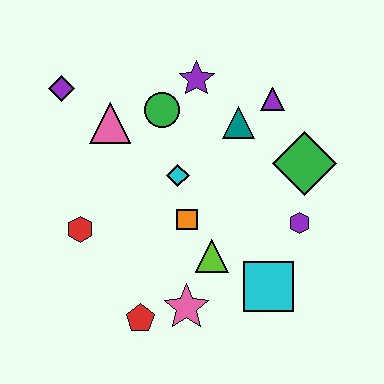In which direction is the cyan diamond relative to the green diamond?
The cyan diamond is to the left of the green diamond.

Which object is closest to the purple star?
The green circle is closest to the purple star.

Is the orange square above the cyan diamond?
No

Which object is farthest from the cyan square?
The purple diamond is farthest from the cyan square.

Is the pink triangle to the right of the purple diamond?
Yes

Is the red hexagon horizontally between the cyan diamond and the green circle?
No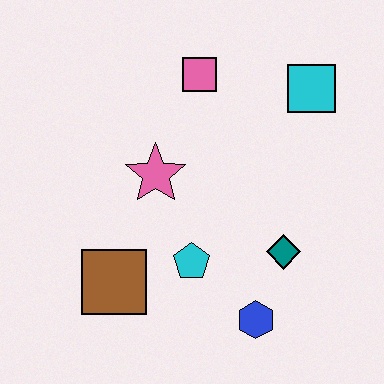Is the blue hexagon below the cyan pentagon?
Yes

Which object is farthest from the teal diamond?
The pink square is farthest from the teal diamond.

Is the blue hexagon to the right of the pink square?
Yes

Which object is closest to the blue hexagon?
The teal diamond is closest to the blue hexagon.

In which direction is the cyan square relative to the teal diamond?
The cyan square is above the teal diamond.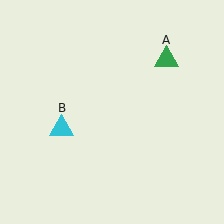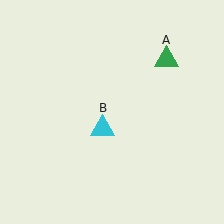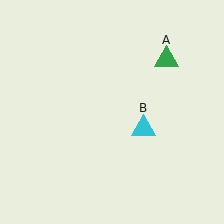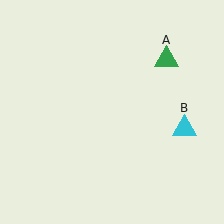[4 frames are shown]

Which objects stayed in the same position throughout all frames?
Green triangle (object A) remained stationary.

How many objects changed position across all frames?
1 object changed position: cyan triangle (object B).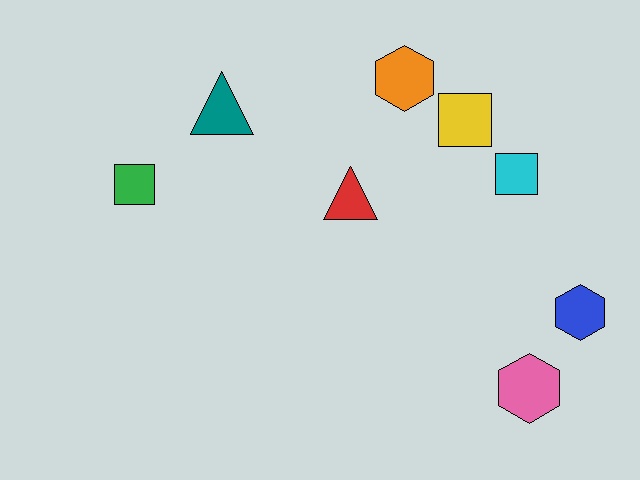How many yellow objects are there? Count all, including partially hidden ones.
There is 1 yellow object.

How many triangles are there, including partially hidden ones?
There are 2 triangles.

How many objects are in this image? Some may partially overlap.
There are 8 objects.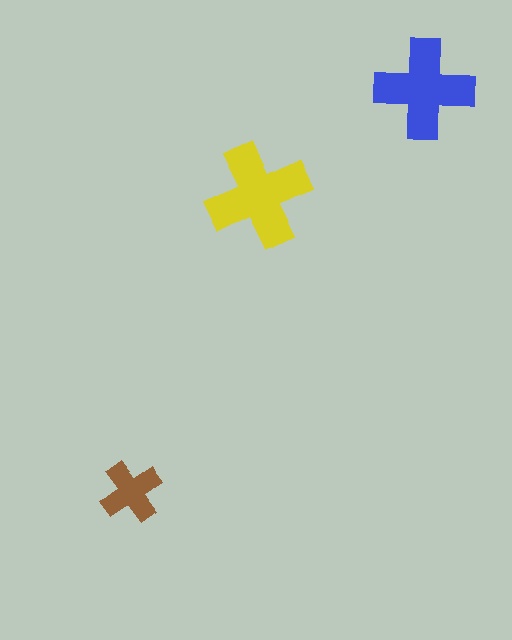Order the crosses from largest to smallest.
the yellow one, the blue one, the brown one.